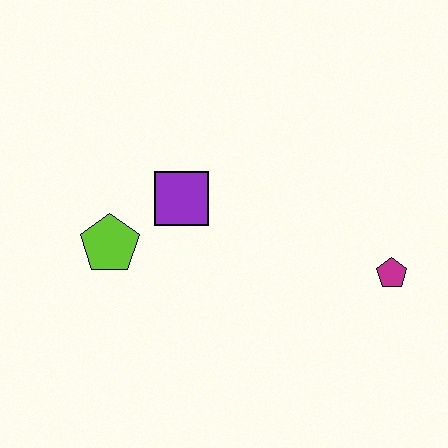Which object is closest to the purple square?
The lime pentagon is closest to the purple square.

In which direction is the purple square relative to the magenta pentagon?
The purple square is to the left of the magenta pentagon.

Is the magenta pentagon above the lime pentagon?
No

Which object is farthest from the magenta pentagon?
The lime pentagon is farthest from the magenta pentagon.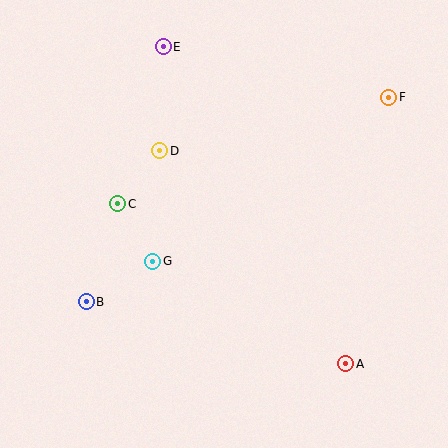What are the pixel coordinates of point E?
Point E is at (163, 47).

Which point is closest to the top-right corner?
Point F is closest to the top-right corner.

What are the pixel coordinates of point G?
Point G is at (153, 261).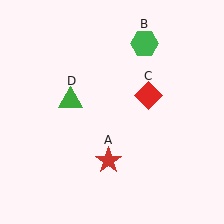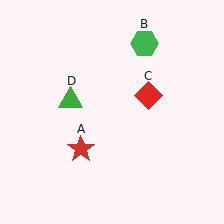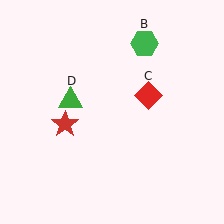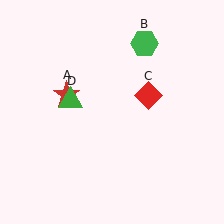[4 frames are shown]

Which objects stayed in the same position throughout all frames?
Green hexagon (object B) and red diamond (object C) and green triangle (object D) remained stationary.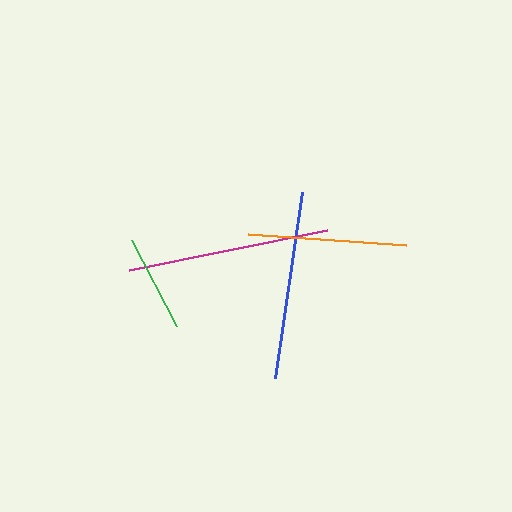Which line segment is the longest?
The magenta line is the longest at approximately 202 pixels.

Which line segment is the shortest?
The green line is the shortest at approximately 97 pixels.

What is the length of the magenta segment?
The magenta segment is approximately 202 pixels long.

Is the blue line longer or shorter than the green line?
The blue line is longer than the green line.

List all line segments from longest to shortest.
From longest to shortest: magenta, blue, orange, green.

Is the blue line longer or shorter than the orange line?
The blue line is longer than the orange line.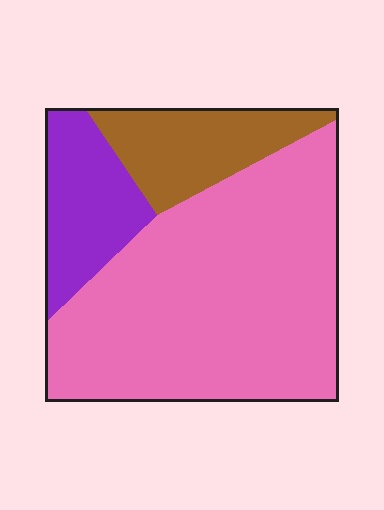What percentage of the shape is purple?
Purple covers about 15% of the shape.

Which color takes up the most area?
Pink, at roughly 65%.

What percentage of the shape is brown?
Brown covers about 15% of the shape.